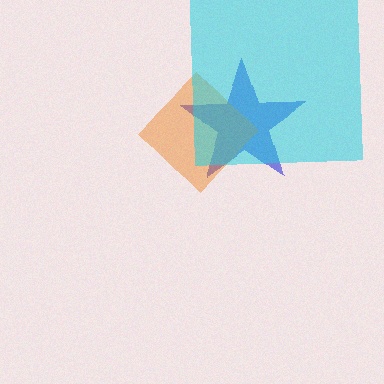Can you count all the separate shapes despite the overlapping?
Yes, there are 3 separate shapes.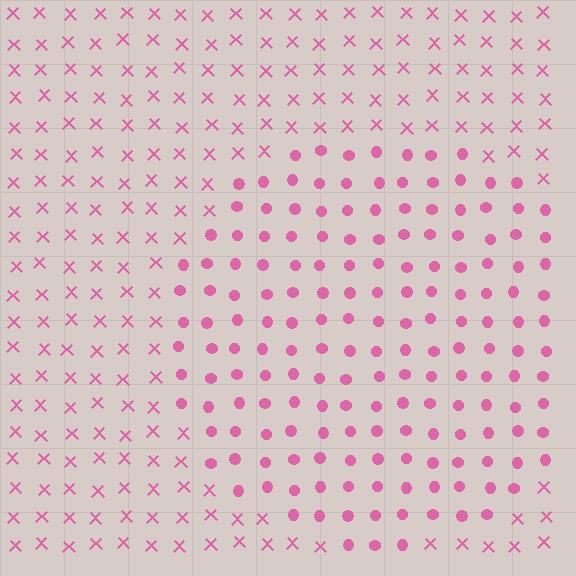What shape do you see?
I see a circle.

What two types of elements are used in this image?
The image uses circles inside the circle region and X marks outside it.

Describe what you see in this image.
The image is filled with small pink elements arranged in a uniform grid. A circle-shaped region contains circles, while the surrounding area contains X marks. The boundary is defined purely by the change in element shape.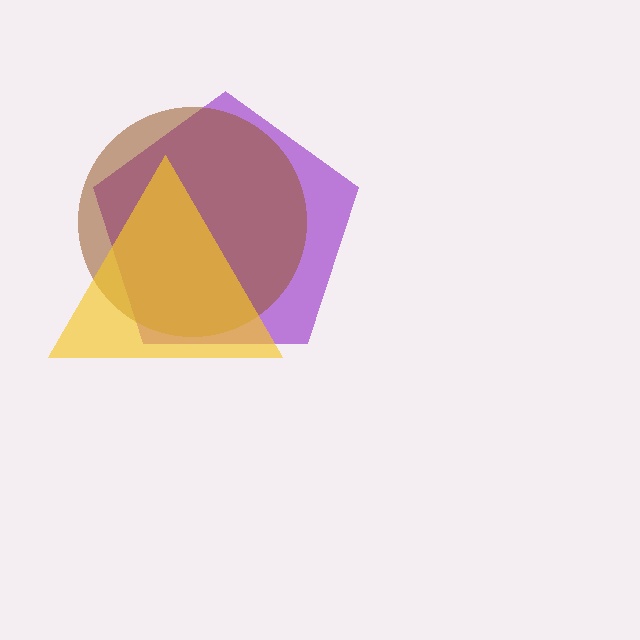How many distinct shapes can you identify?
There are 3 distinct shapes: a purple pentagon, a brown circle, a yellow triangle.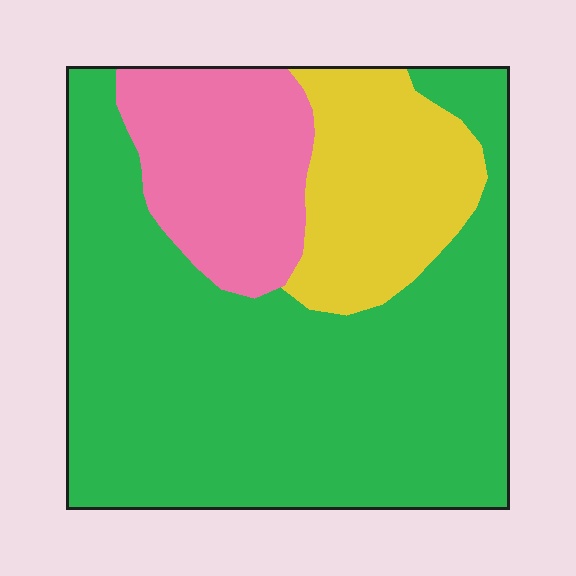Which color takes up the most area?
Green, at roughly 65%.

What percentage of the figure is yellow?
Yellow takes up about one sixth (1/6) of the figure.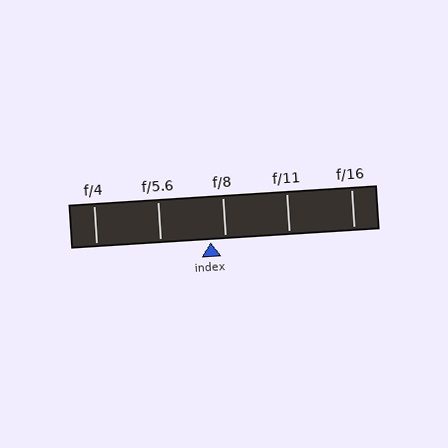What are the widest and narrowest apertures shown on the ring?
The widest aperture shown is f/4 and the narrowest is f/16.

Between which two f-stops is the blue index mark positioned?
The index mark is between f/5.6 and f/8.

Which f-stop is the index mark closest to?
The index mark is closest to f/8.